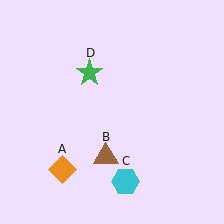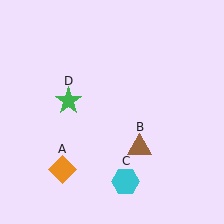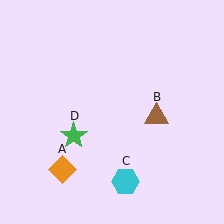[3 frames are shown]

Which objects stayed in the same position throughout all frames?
Orange diamond (object A) and cyan hexagon (object C) remained stationary.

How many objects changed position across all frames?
2 objects changed position: brown triangle (object B), green star (object D).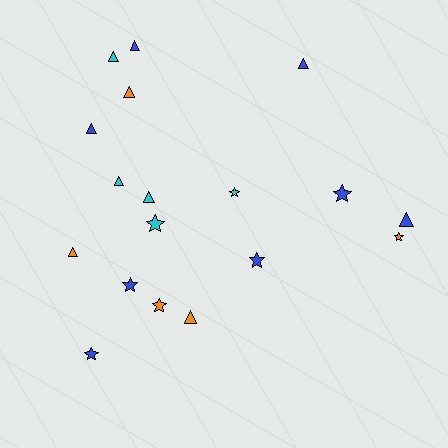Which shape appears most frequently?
Triangle, with 10 objects.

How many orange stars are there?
There are 2 orange stars.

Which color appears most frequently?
Blue, with 8 objects.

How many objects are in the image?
There are 18 objects.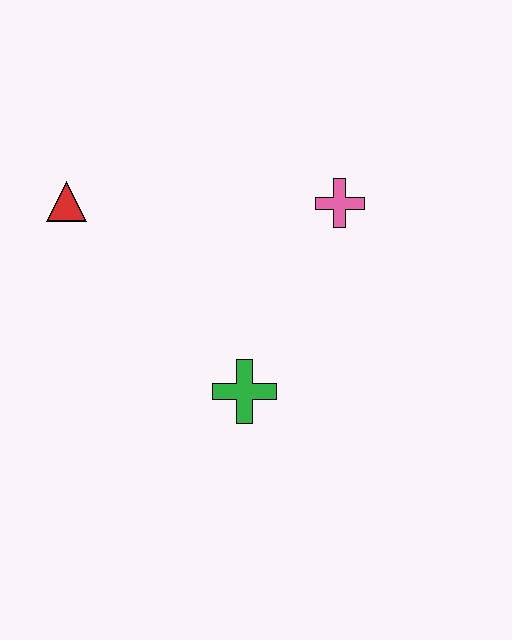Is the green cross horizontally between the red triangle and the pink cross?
Yes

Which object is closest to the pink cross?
The green cross is closest to the pink cross.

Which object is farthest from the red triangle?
The pink cross is farthest from the red triangle.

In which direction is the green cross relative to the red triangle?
The green cross is below the red triangle.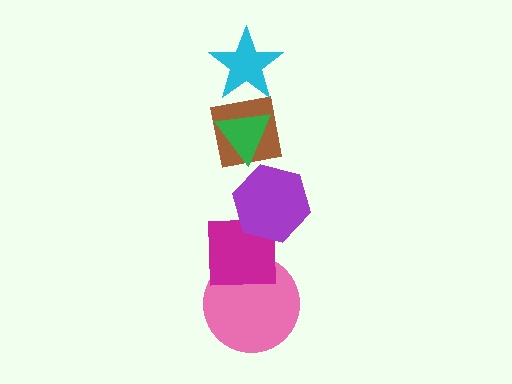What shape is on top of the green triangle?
The cyan star is on top of the green triangle.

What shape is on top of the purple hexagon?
The brown square is on top of the purple hexagon.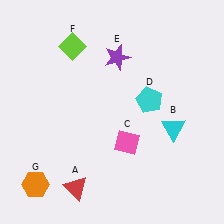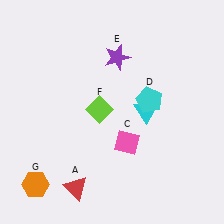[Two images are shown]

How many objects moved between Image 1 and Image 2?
2 objects moved between the two images.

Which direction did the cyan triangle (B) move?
The cyan triangle (B) moved left.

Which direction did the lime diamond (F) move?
The lime diamond (F) moved down.